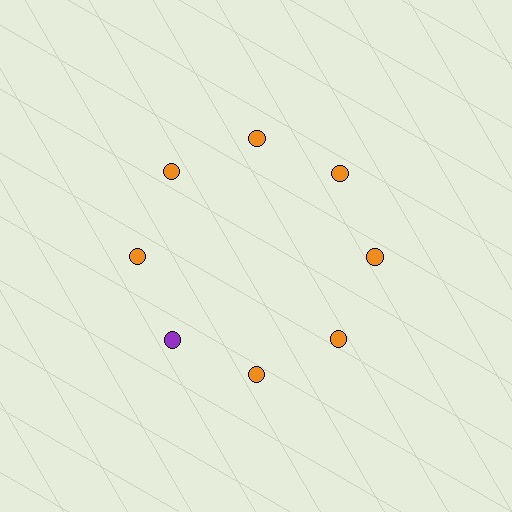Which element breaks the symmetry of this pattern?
The purple circle at roughly the 8 o'clock position breaks the symmetry. All other shapes are orange circles.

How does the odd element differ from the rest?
It has a different color: purple instead of orange.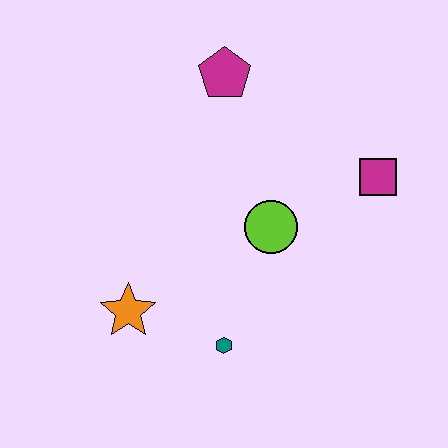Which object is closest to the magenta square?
The lime circle is closest to the magenta square.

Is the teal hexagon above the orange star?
No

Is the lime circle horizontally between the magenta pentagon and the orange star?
No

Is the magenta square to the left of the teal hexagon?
No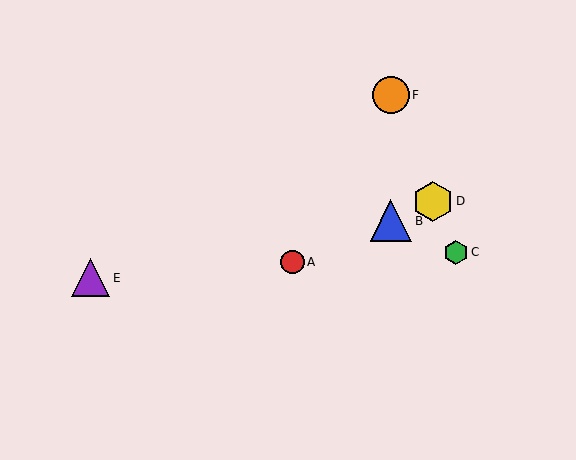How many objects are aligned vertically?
2 objects (B, F) are aligned vertically.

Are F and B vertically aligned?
Yes, both are at x≈391.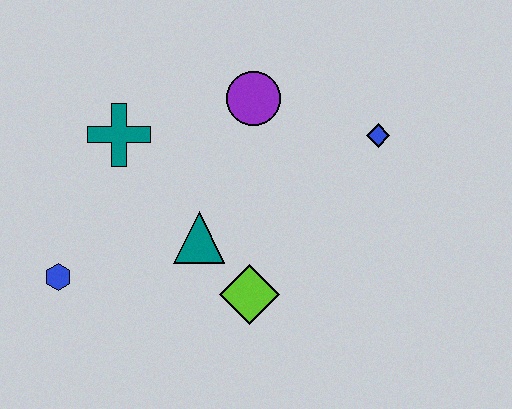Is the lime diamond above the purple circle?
No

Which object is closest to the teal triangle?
The lime diamond is closest to the teal triangle.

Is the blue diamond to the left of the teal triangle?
No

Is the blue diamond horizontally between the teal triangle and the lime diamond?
No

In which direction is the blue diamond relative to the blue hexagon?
The blue diamond is to the right of the blue hexagon.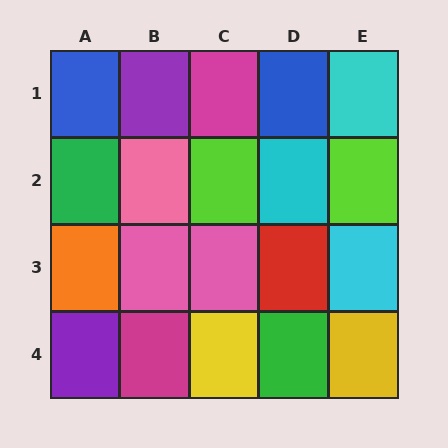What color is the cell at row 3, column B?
Pink.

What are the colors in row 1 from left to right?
Blue, purple, magenta, blue, cyan.